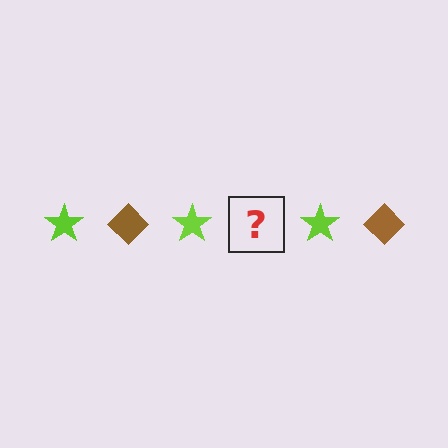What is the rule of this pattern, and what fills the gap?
The rule is that the pattern alternates between lime star and brown diamond. The gap should be filled with a brown diamond.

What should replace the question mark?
The question mark should be replaced with a brown diamond.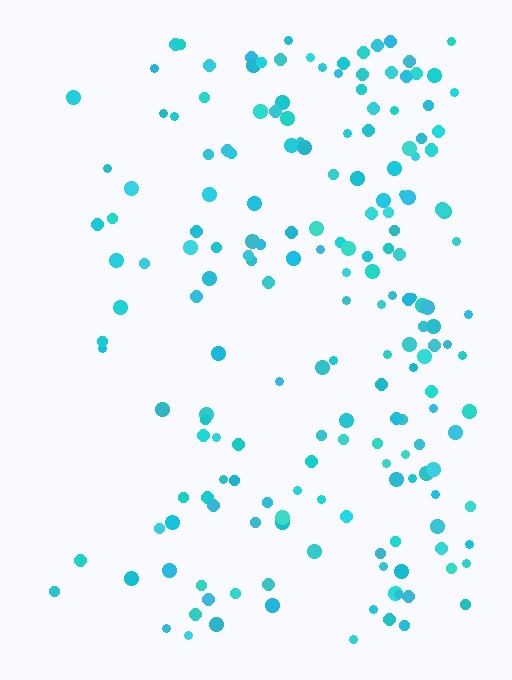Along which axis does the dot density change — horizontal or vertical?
Horizontal.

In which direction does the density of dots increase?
From left to right, with the right side densest.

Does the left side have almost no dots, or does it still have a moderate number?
Still a moderate number, just noticeably fewer than the right.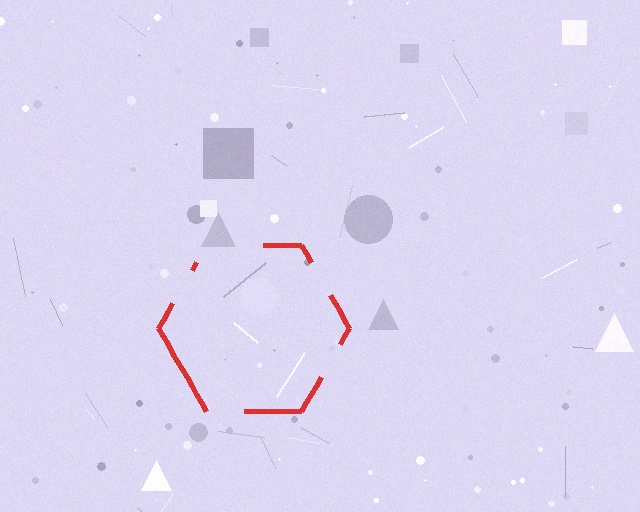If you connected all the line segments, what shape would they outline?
They would outline a hexagon.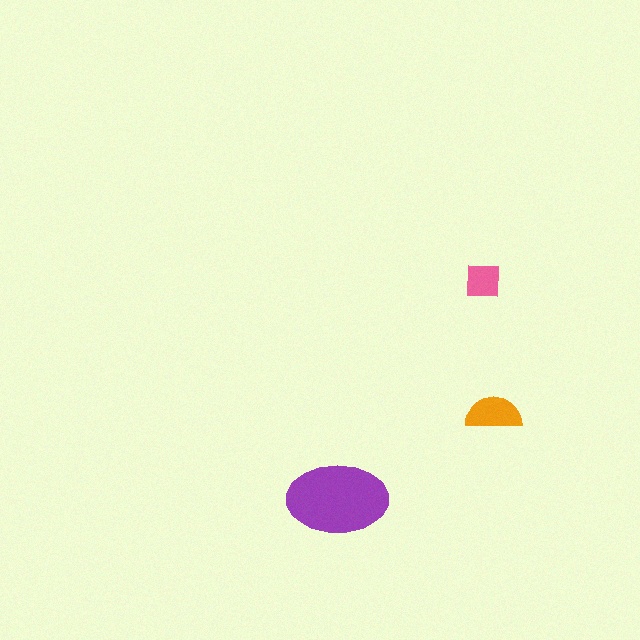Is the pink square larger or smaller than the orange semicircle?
Smaller.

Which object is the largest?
The purple ellipse.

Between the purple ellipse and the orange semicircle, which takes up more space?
The purple ellipse.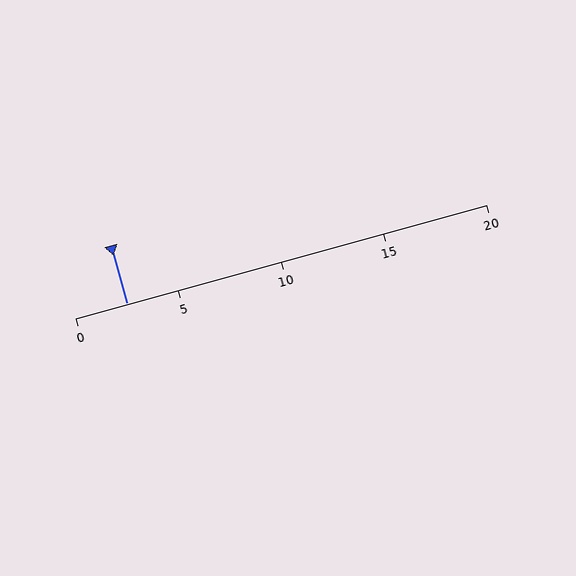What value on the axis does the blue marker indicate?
The marker indicates approximately 2.5.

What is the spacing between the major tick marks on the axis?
The major ticks are spaced 5 apart.